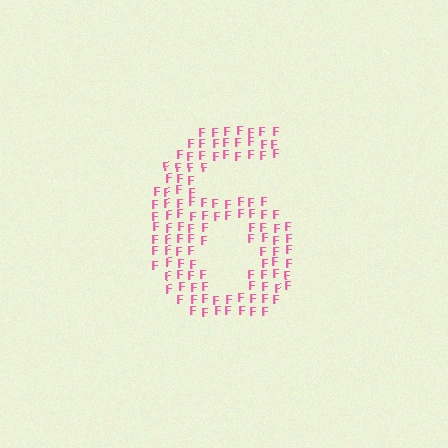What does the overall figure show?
The overall figure shows the digit 6.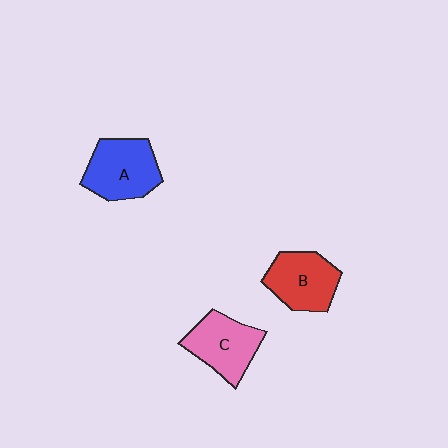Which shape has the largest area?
Shape A (blue).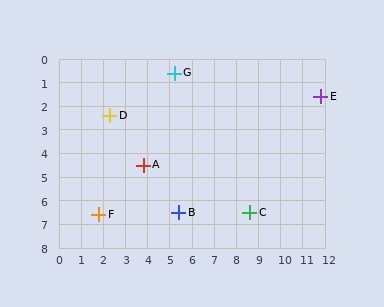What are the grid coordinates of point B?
Point B is at approximately (5.4, 6.5).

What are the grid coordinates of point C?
Point C is at approximately (8.6, 6.5).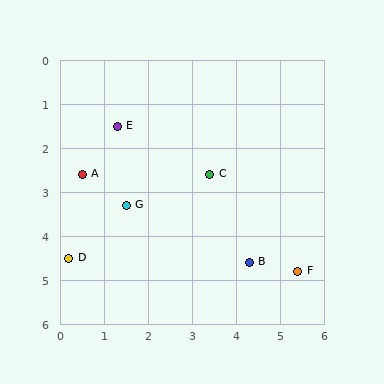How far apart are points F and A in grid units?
Points F and A are about 5.4 grid units apart.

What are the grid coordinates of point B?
Point B is at approximately (4.3, 4.6).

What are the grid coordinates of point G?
Point G is at approximately (1.5, 3.3).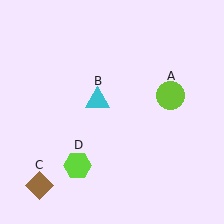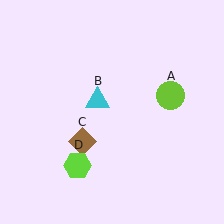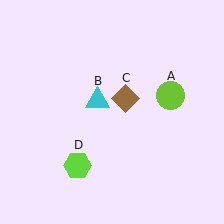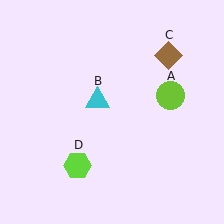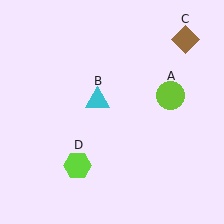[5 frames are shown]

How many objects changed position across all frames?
1 object changed position: brown diamond (object C).